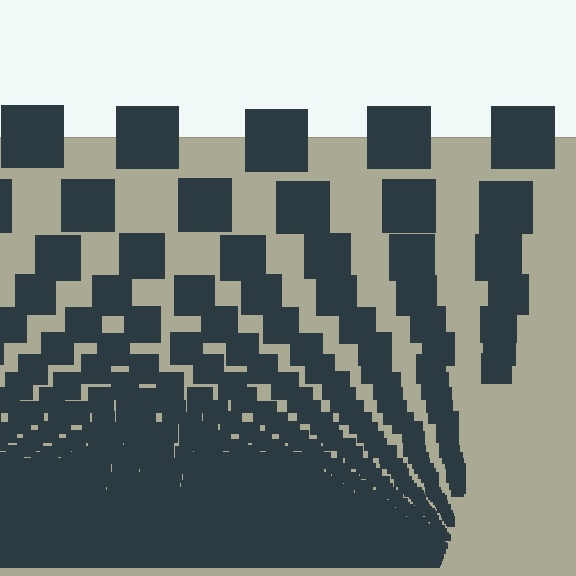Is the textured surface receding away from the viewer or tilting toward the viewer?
The surface appears to tilt toward the viewer. Texture elements get larger and sparser toward the top.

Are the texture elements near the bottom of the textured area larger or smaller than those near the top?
Smaller. The gradient is inverted — elements near the bottom are smaller and denser.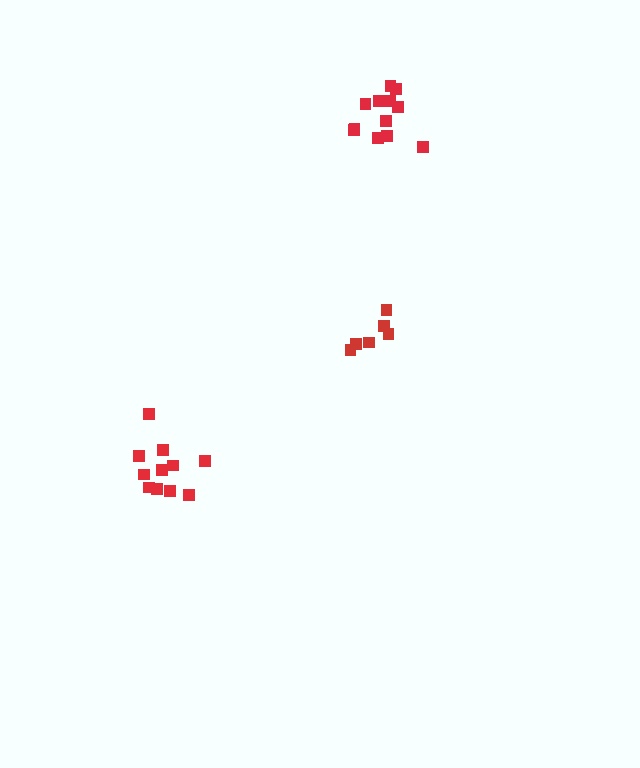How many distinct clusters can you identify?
There are 3 distinct clusters.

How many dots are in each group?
Group 1: 12 dots, Group 2: 6 dots, Group 3: 11 dots (29 total).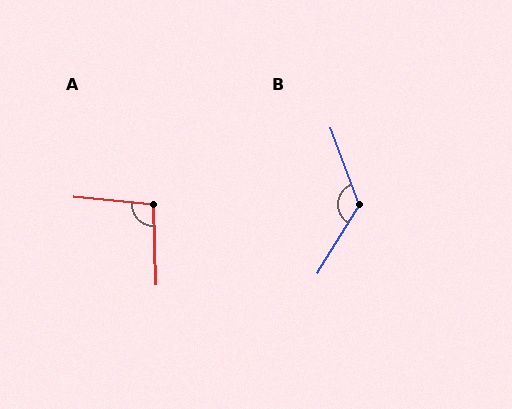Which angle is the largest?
B, at approximately 128 degrees.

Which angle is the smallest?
A, at approximately 97 degrees.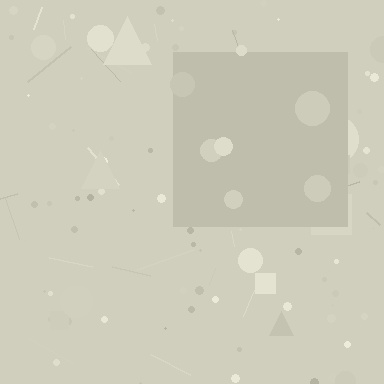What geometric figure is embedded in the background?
A square is embedded in the background.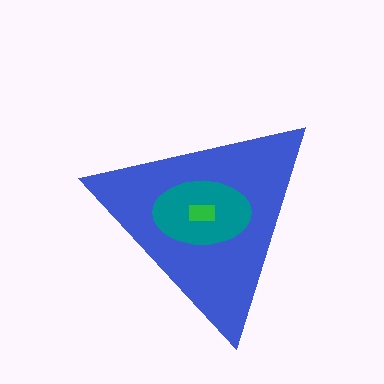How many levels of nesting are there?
3.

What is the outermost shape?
The blue triangle.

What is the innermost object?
The green rectangle.